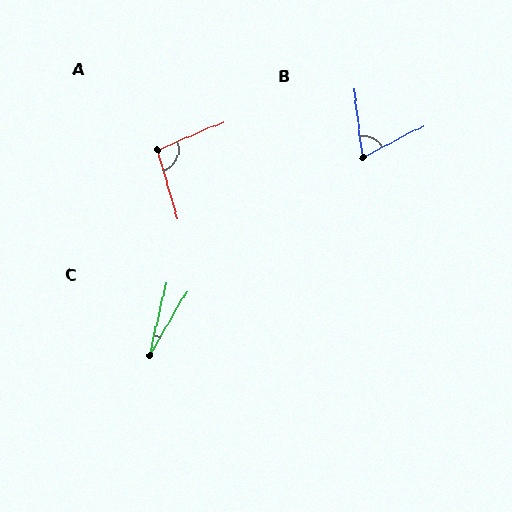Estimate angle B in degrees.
Approximately 69 degrees.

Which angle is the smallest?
C, at approximately 17 degrees.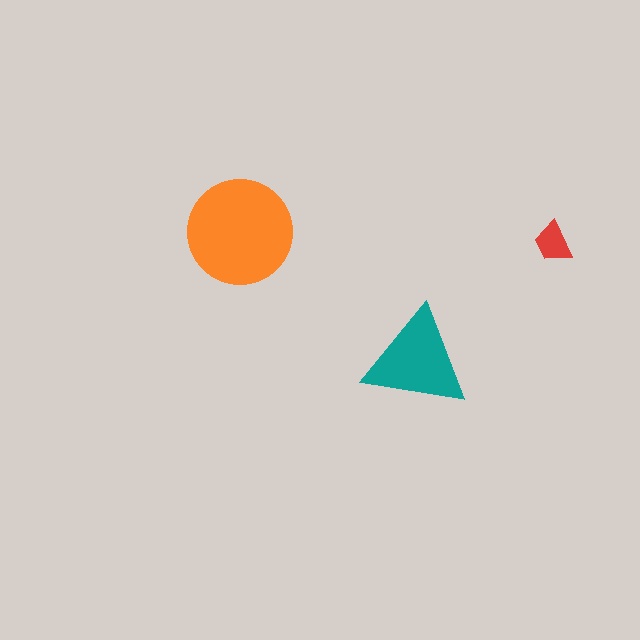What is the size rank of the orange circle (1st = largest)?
1st.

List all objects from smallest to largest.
The red trapezoid, the teal triangle, the orange circle.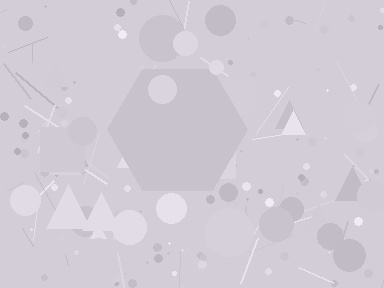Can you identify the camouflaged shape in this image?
The camouflaged shape is a hexagon.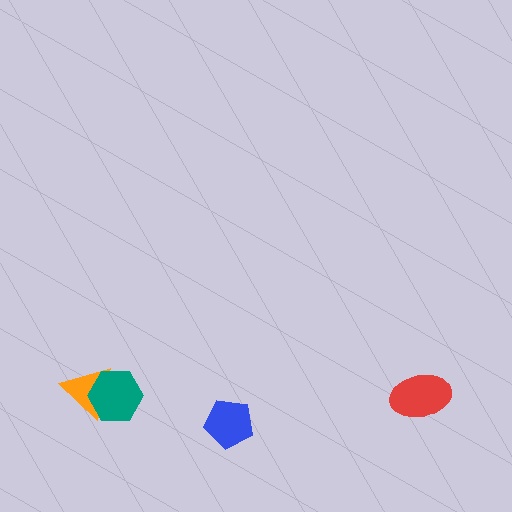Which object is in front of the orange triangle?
The teal hexagon is in front of the orange triangle.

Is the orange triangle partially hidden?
Yes, it is partially covered by another shape.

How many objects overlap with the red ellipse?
0 objects overlap with the red ellipse.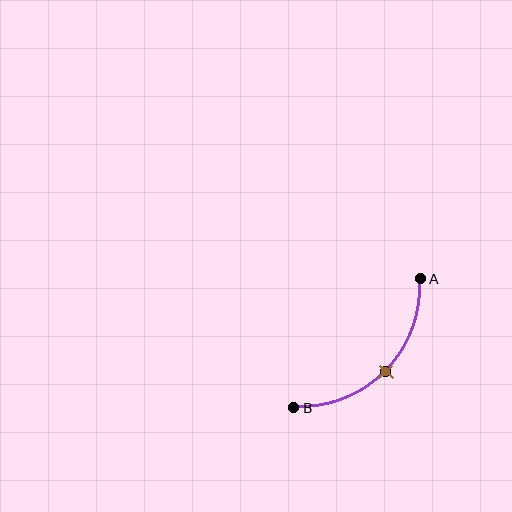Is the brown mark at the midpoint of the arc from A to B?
Yes. The brown mark lies on the arc at equal arc-length from both A and B — it is the arc midpoint.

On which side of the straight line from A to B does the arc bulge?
The arc bulges below and to the right of the straight line connecting A and B.